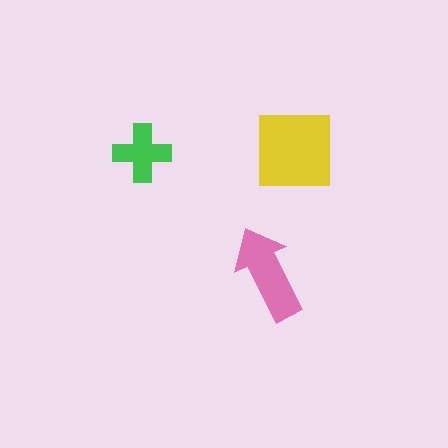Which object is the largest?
The yellow square.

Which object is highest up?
The yellow square is topmost.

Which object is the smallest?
The green cross.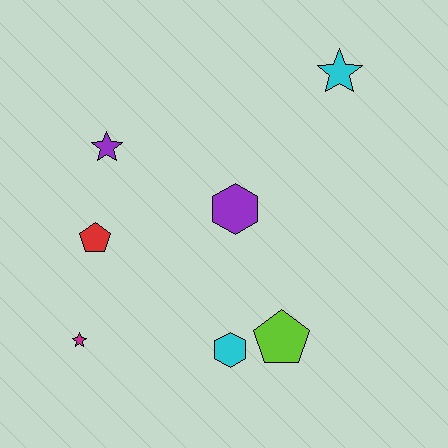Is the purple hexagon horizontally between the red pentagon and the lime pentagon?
Yes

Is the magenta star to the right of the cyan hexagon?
No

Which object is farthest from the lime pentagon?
The cyan star is farthest from the lime pentagon.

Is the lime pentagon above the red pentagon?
No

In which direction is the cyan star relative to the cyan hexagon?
The cyan star is above the cyan hexagon.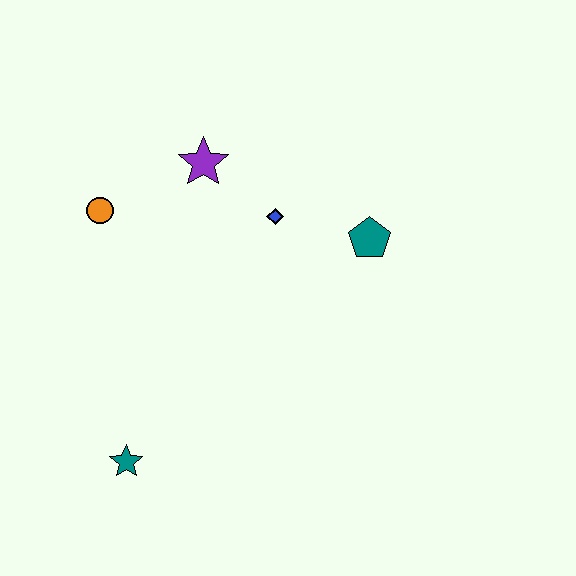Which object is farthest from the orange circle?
The teal pentagon is farthest from the orange circle.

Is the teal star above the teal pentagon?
No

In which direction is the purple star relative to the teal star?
The purple star is above the teal star.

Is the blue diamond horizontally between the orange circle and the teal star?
No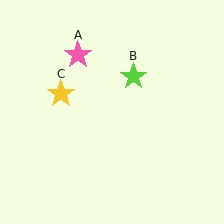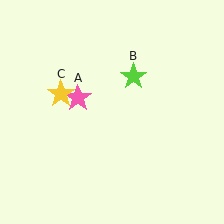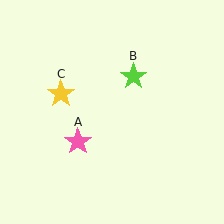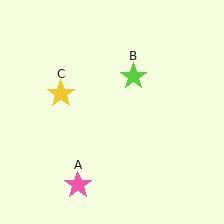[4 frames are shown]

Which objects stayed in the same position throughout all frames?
Lime star (object B) and yellow star (object C) remained stationary.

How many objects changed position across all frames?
1 object changed position: pink star (object A).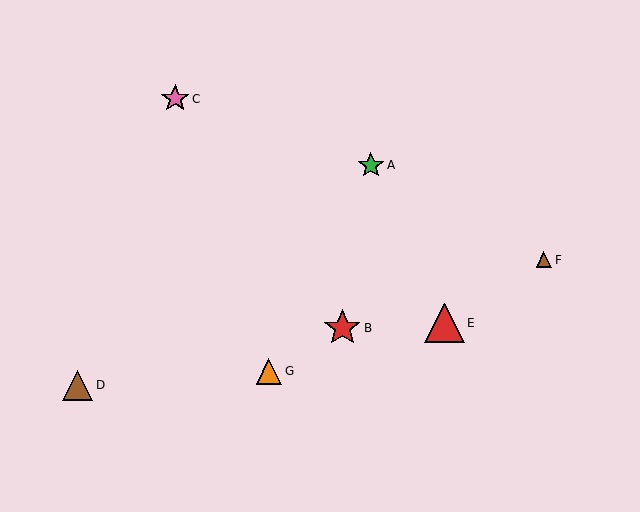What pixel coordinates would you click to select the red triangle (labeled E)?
Click at (444, 323) to select the red triangle E.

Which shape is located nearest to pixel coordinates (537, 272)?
The brown triangle (labeled F) at (544, 260) is nearest to that location.